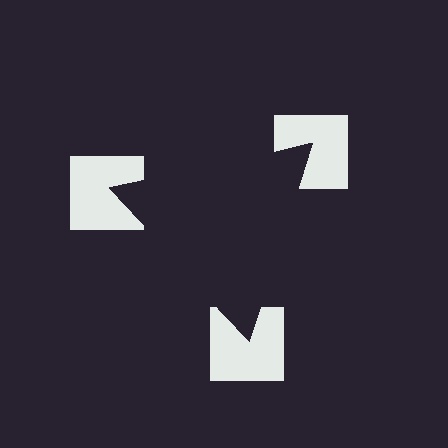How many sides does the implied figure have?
3 sides.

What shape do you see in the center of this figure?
An illusory triangle — its edges are inferred from the aligned wedge cuts in the notched squares, not physically drawn.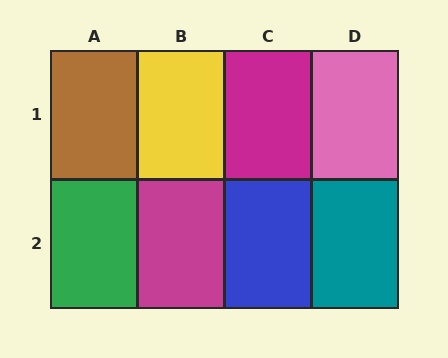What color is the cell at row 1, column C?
Magenta.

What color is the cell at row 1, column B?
Yellow.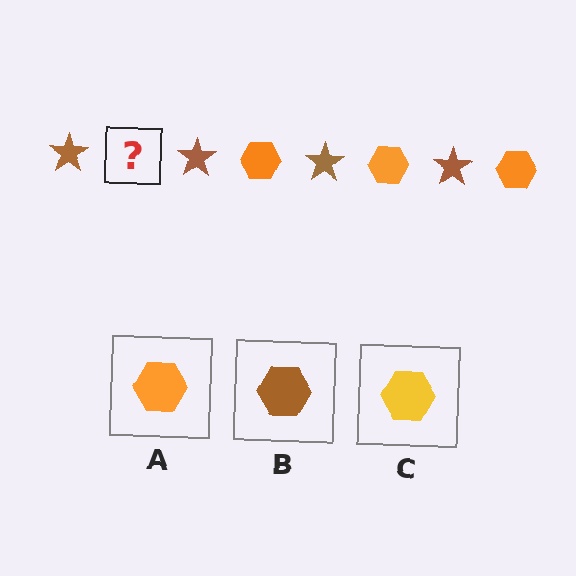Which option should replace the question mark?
Option A.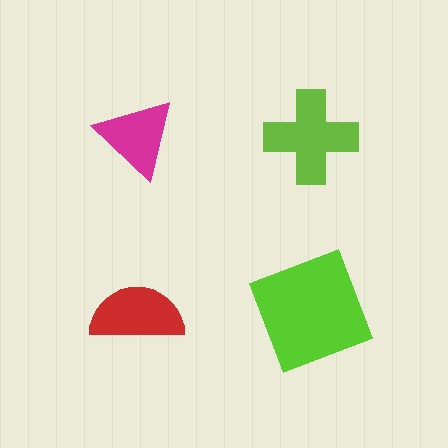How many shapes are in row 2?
2 shapes.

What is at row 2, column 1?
A red semicircle.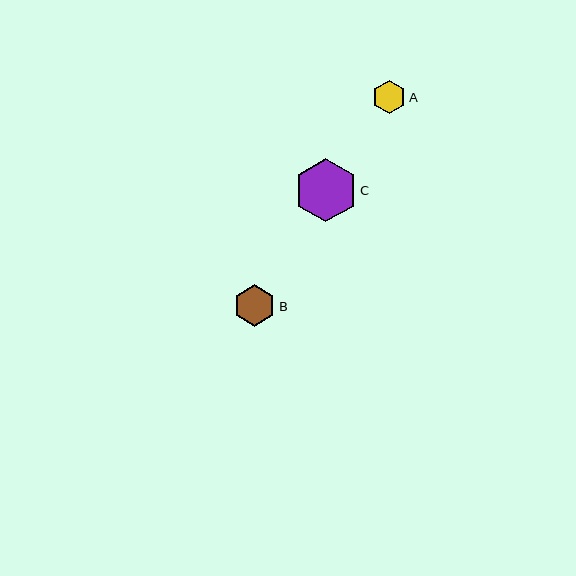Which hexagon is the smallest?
Hexagon A is the smallest with a size of approximately 33 pixels.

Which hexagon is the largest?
Hexagon C is the largest with a size of approximately 63 pixels.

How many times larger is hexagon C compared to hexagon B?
Hexagon C is approximately 1.5 times the size of hexagon B.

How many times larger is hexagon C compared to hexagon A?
Hexagon C is approximately 1.9 times the size of hexagon A.